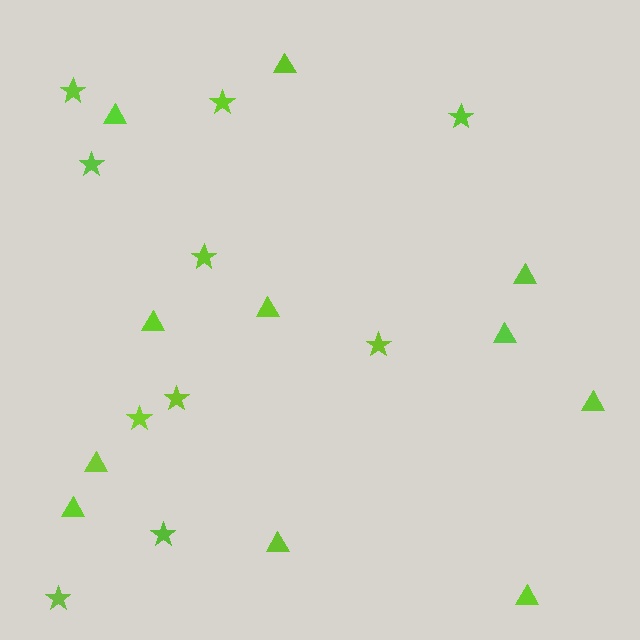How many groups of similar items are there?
There are 2 groups: one group of triangles (11) and one group of stars (10).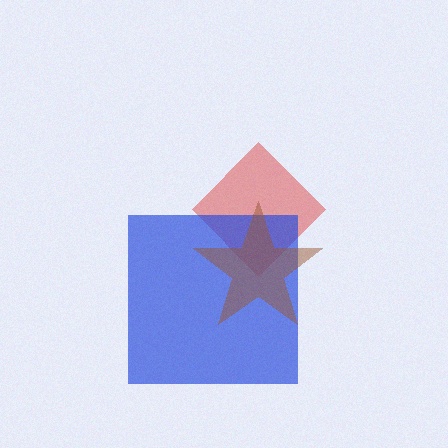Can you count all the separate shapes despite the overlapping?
Yes, there are 3 separate shapes.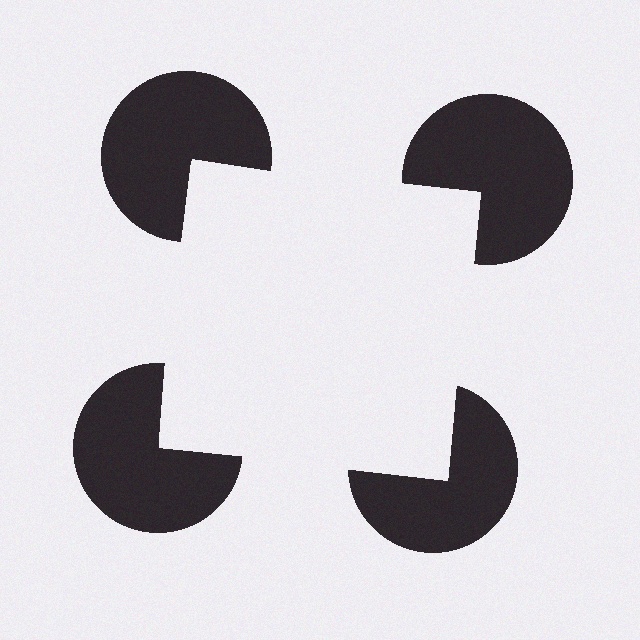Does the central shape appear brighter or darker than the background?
It typically appears slightly brighter than the background, even though no actual brightness change is drawn.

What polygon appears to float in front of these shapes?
An illusory square — its edges are inferred from the aligned wedge cuts in the pac-man discs, not physically drawn.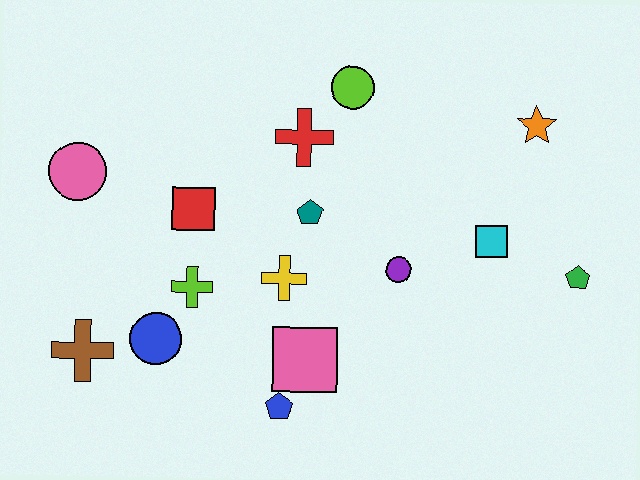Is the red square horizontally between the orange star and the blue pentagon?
No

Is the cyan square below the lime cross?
No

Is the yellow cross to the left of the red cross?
Yes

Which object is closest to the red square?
The lime cross is closest to the red square.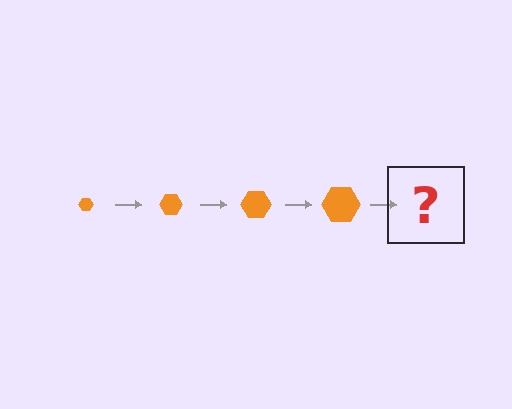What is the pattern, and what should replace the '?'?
The pattern is that the hexagon gets progressively larger each step. The '?' should be an orange hexagon, larger than the previous one.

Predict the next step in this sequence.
The next step is an orange hexagon, larger than the previous one.